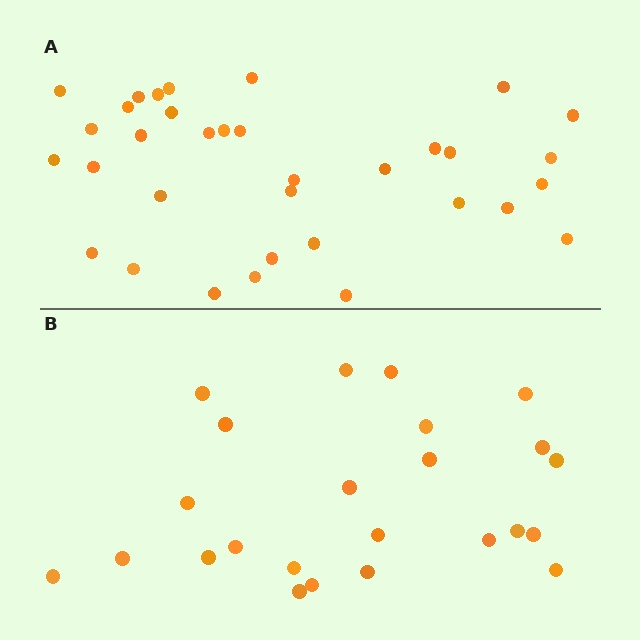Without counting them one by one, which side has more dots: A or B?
Region A (the top region) has more dots.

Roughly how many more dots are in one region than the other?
Region A has roughly 10 or so more dots than region B.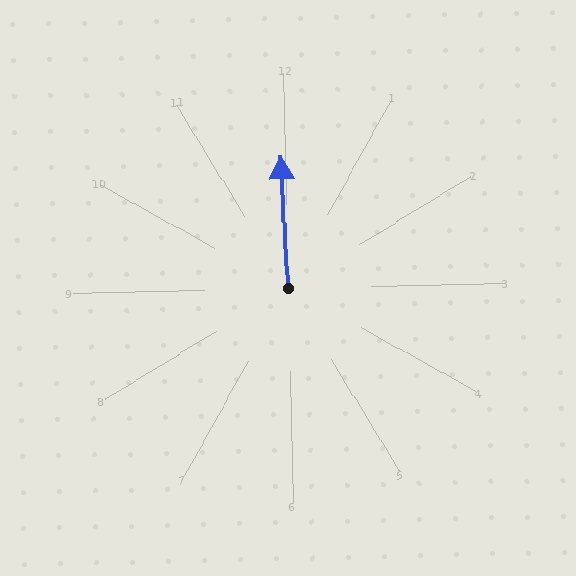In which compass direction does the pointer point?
North.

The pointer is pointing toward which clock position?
Roughly 12 o'clock.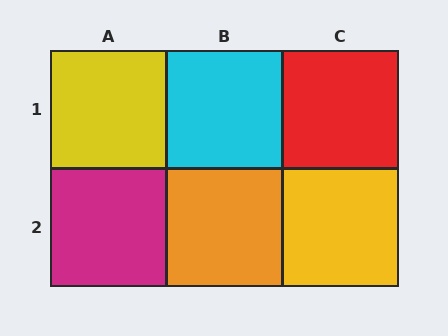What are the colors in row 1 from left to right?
Yellow, cyan, red.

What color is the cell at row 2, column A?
Magenta.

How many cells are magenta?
1 cell is magenta.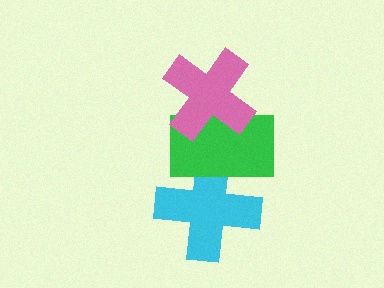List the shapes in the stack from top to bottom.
From top to bottom: the pink cross, the green rectangle, the cyan cross.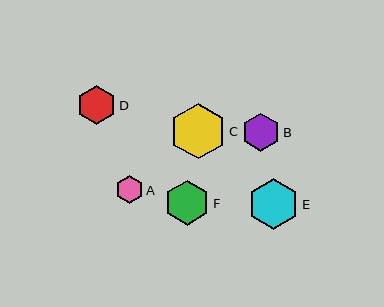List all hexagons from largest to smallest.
From largest to smallest: C, E, F, D, B, A.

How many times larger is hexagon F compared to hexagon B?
Hexagon F is approximately 1.2 times the size of hexagon B.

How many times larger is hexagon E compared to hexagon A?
Hexagon E is approximately 1.8 times the size of hexagon A.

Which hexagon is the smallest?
Hexagon A is the smallest with a size of approximately 28 pixels.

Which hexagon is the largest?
Hexagon C is the largest with a size of approximately 56 pixels.